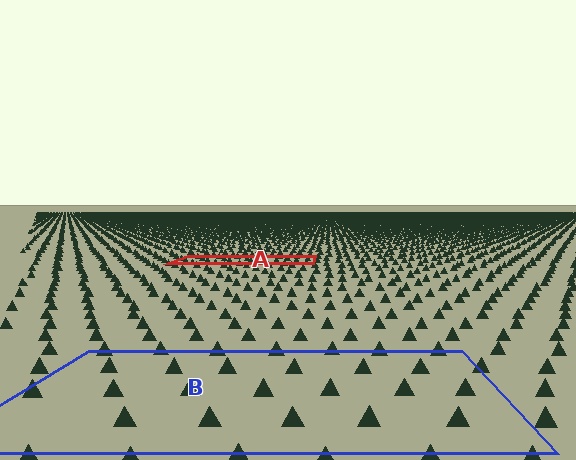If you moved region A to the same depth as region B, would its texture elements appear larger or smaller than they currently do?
They would appear larger. At a closer depth, the same texture elements are projected at a bigger on-screen size.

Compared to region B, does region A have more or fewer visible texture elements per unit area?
Region A has more texture elements per unit area — they are packed more densely because it is farther away.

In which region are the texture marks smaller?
The texture marks are smaller in region A, because it is farther away.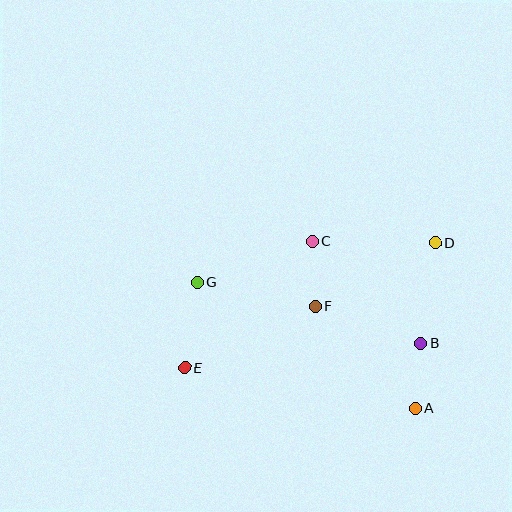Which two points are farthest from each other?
Points D and E are farthest from each other.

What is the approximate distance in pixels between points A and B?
The distance between A and B is approximately 66 pixels.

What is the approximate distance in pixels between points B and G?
The distance between B and G is approximately 232 pixels.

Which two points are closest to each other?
Points C and F are closest to each other.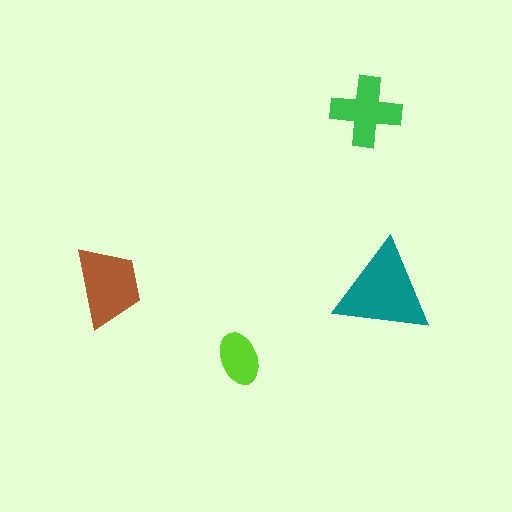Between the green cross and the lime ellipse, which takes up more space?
The green cross.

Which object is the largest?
The teal triangle.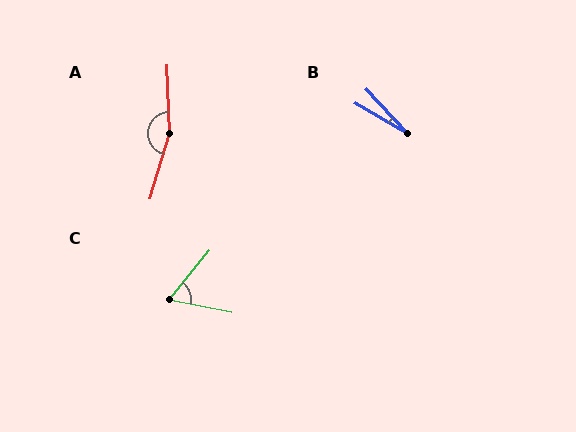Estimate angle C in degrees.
Approximately 61 degrees.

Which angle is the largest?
A, at approximately 161 degrees.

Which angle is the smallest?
B, at approximately 17 degrees.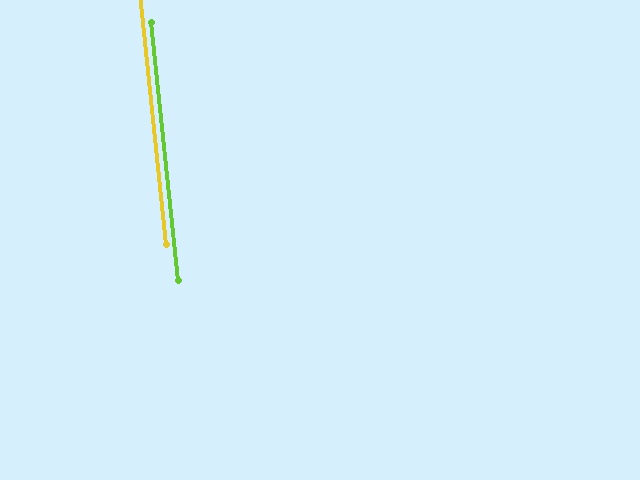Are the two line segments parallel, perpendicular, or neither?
Parallel — their directions differ by only 0.0°.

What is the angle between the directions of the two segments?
Approximately 0 degrees.